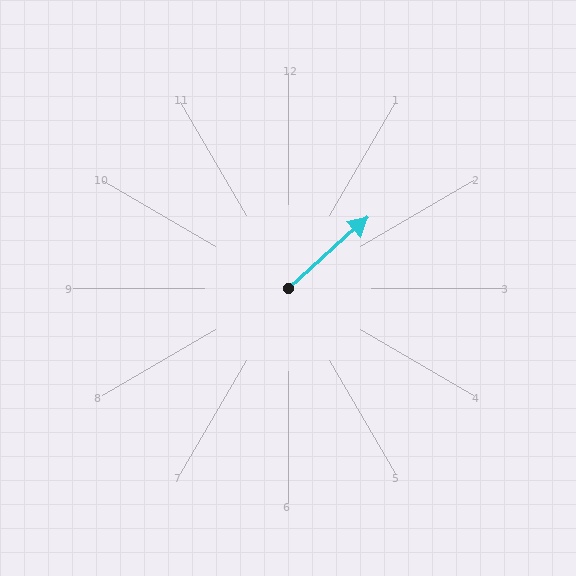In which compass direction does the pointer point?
Northeast.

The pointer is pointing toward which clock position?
Roughly 2 o'clock.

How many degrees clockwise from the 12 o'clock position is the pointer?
Approximately 48 degrees.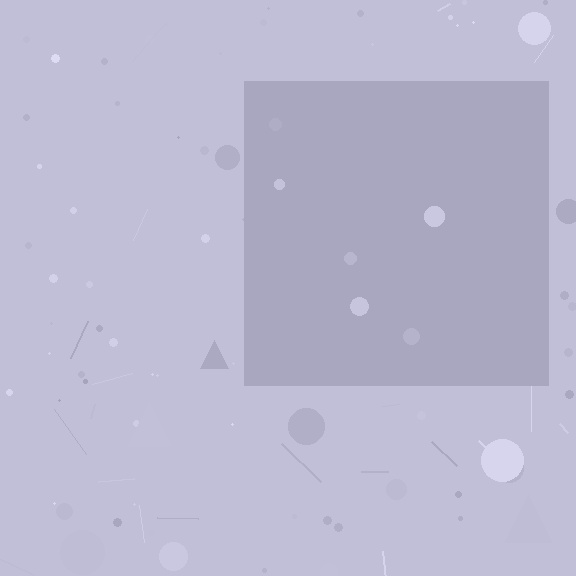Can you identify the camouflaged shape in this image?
The camouflaged shape is a square.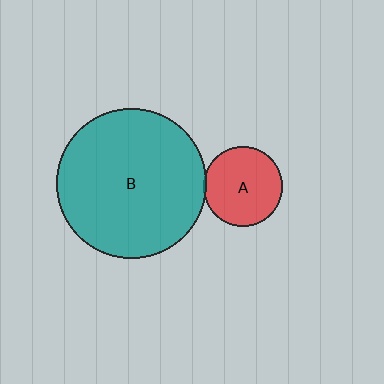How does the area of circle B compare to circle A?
Approximately 3.6 times.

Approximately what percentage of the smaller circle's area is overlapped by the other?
Approximately 5%.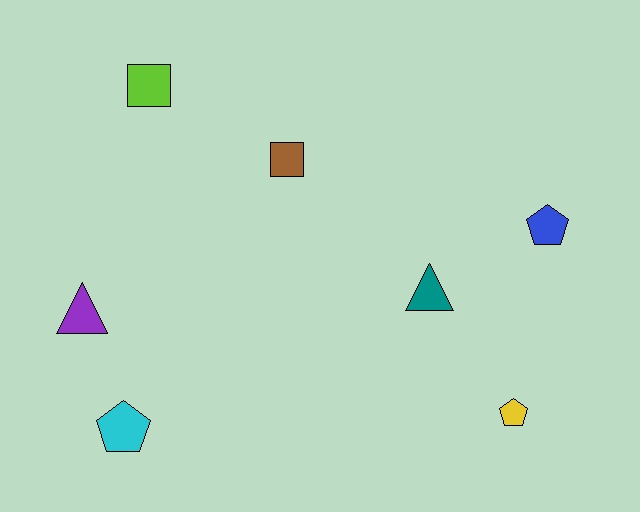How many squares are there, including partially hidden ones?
There are 2 squares.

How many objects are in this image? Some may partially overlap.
There are 7 objects.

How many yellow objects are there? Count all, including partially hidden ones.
There is 1 yellow object.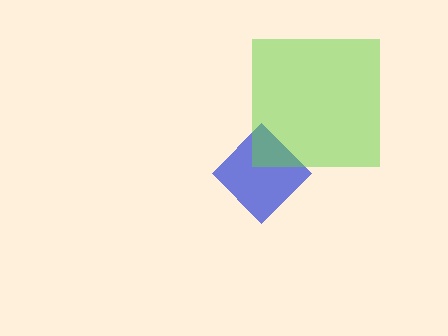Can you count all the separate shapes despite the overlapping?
Yes, there are 2 separate shapes.